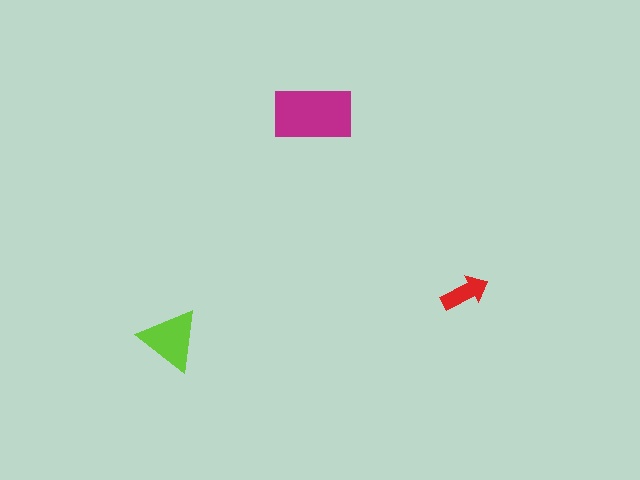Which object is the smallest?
The red arrow.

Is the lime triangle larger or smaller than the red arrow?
Larger.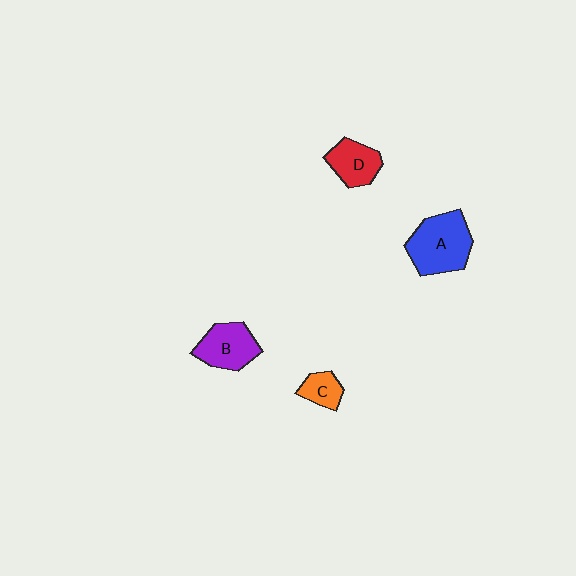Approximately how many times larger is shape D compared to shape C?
Approximately 1.5 times.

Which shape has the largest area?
Shape A (blue).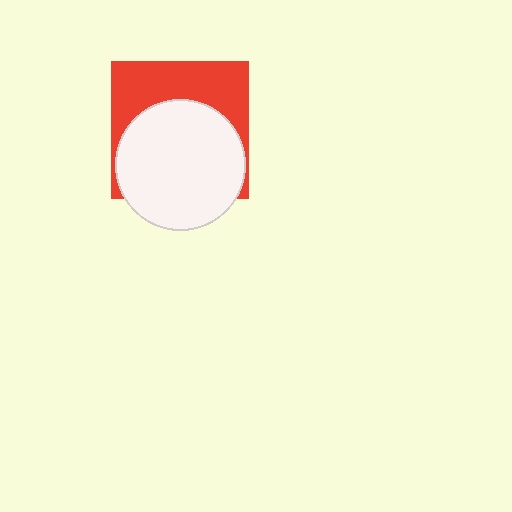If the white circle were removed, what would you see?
You would see the complete red square.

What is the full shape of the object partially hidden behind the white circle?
The partially hidden object is a red square.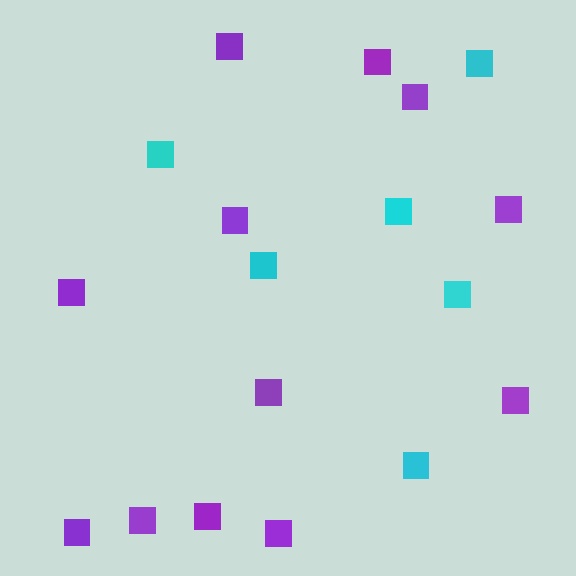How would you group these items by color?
There are 2 groups: one group of cyan squares (6) and one group of purple squares (12).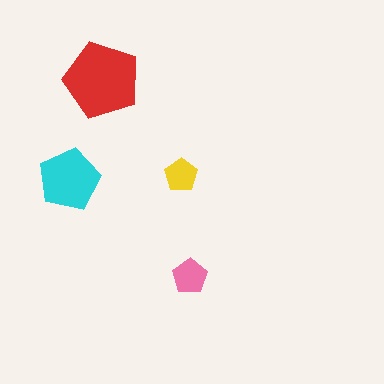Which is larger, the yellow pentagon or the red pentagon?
The red one.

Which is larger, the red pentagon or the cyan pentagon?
The red one.